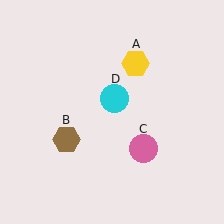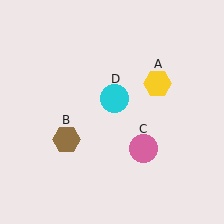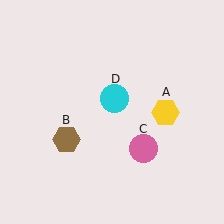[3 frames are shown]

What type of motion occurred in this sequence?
The yellow hexagon (object A) rotated clockwise around the center of the scene.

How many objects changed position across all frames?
1 object changed position: yellow hexagon (object A).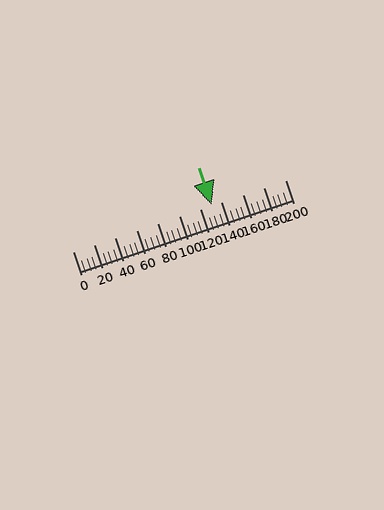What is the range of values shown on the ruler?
The ruler shows values from 0 to 200.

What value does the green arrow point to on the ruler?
The green arrow points to approximately 131.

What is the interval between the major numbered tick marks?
The major tick marks are spaced 20 units apart.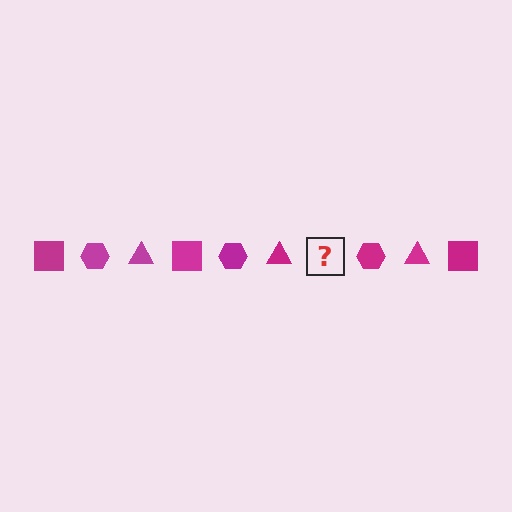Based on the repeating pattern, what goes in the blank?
The blank should be a magenta square.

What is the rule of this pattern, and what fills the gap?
The rule is that the pattern cycles through square, hexagon, triangle shapes in magenta. The gap should be filled with a magenta square.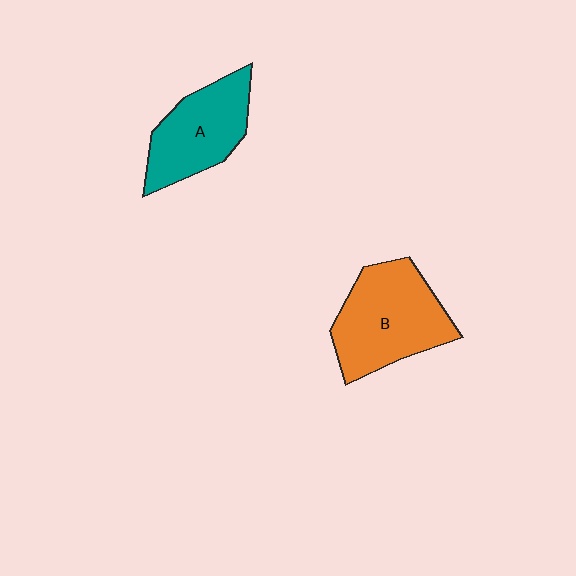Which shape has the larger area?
Shape B (orange).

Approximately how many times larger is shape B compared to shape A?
Approximately 1.3 times.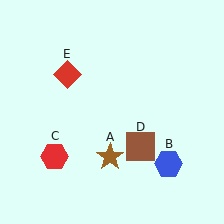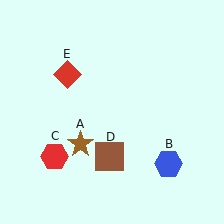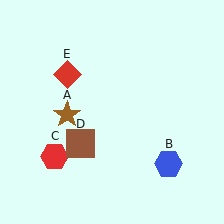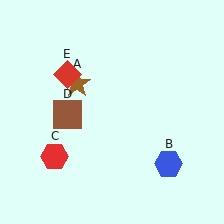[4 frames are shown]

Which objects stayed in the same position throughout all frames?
Blue hexagon (object B) and red hexagon (object C) and red diamond (object E) remained stationary.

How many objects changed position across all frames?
2 objects changed position: brown star (object A), brown square (object D).